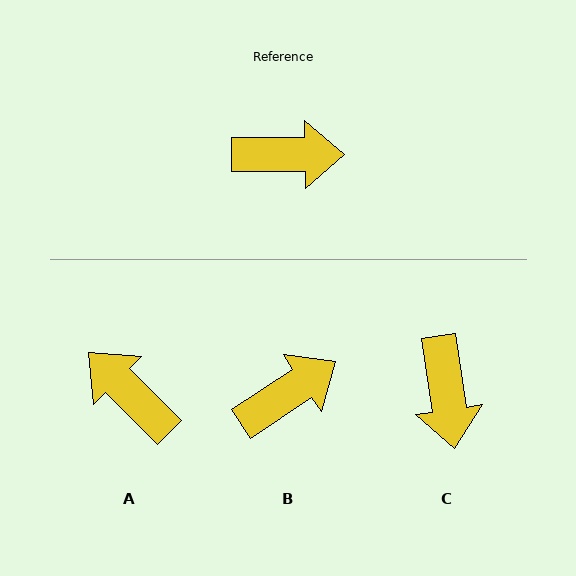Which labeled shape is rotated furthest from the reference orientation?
A, about 135 degrees away.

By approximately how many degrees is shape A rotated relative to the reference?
Approximately 135 degrees counter-clockwise.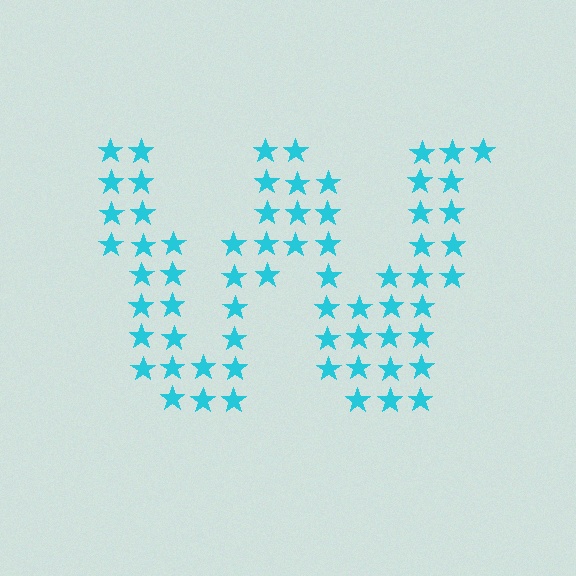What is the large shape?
The large shape is the letter W.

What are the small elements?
The small elements are stars.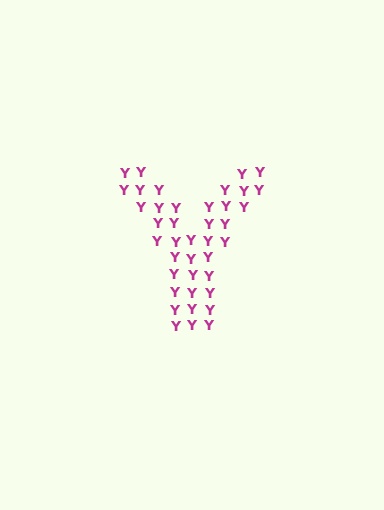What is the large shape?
The large shape is the letter Y.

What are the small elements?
The small elements are letter Y's.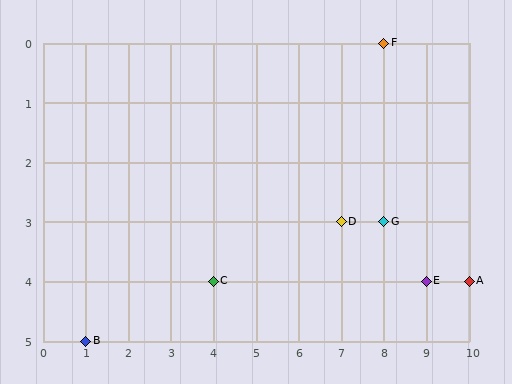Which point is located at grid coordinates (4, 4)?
Point C is at (4, 4).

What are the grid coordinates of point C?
Point C is at grid coordinates (4, 4).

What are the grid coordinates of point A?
Point A is at grid coordinates (10, 4).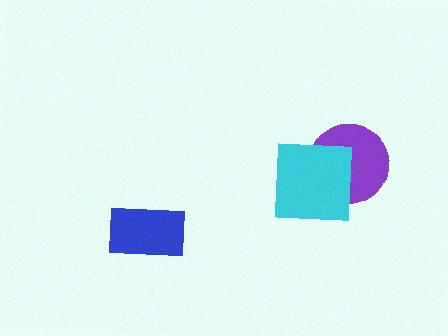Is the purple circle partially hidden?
Yes, it is partially covered by another shape.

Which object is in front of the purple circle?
The cyan square is in front of the purple circle.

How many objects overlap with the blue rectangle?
0 objects overlap with the blue rectangle.